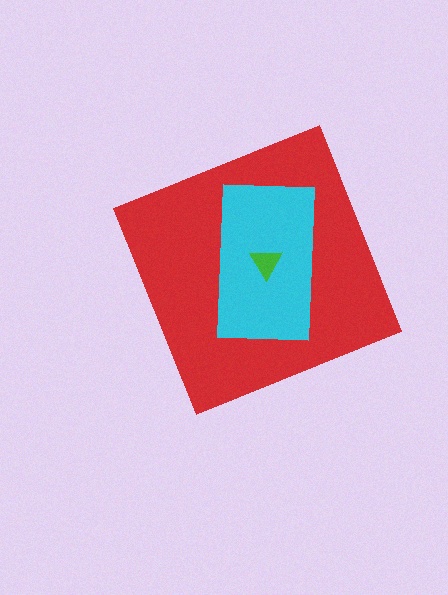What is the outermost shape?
The red diamond.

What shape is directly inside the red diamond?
The cyan rectangle.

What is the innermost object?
The green triangle.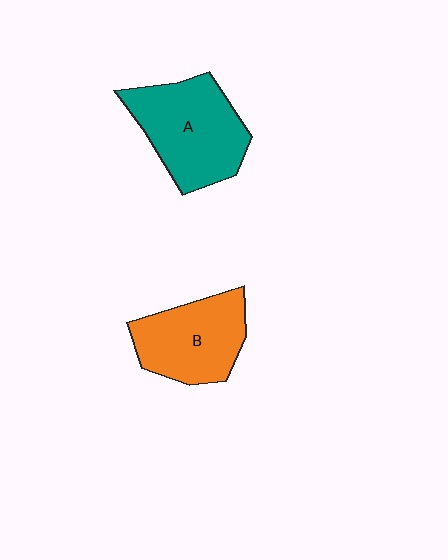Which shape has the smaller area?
Shape B (orange).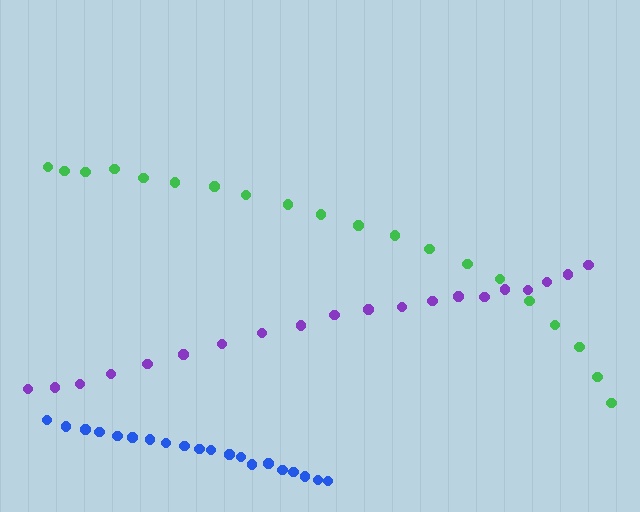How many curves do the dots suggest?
There are 3 distinct paths.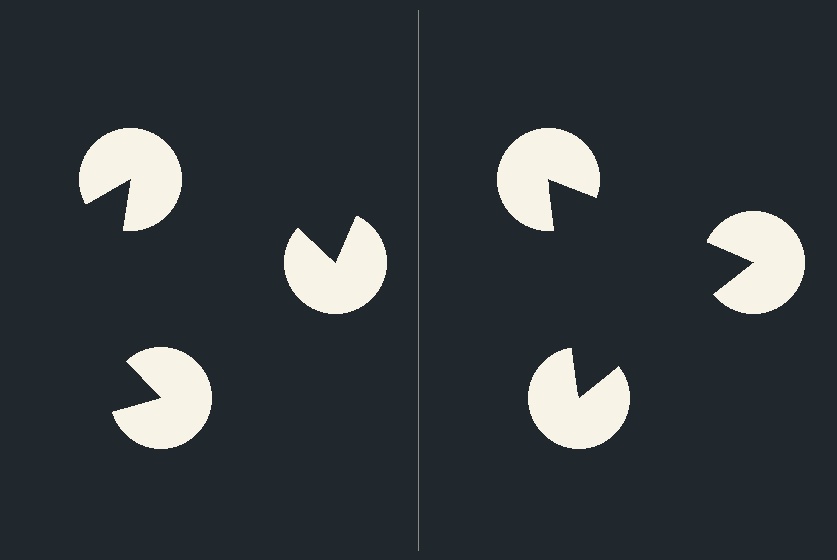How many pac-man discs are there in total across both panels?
6 — 3 on each side.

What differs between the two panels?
The pac-man discs are positioned identically on both sides; only the wedge orientations differ. On the right they align to a triangle; on the left they are misaligned.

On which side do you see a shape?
An illusory triangle appears on the right side. On the left side the wedge cuts are rotated, so no coherent shape forms.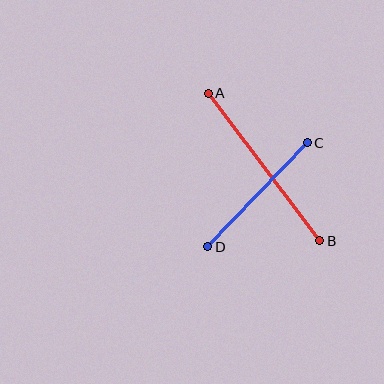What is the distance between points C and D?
The distance is approximately 144 pixels.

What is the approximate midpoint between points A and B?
The midpoint is at approximately (264, 167) pixels.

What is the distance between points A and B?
The distance is approximately 185 pixels.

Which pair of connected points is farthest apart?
Points A and B are farthest apart.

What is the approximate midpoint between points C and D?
The midpoint is at approximately (258, 195) pixels.